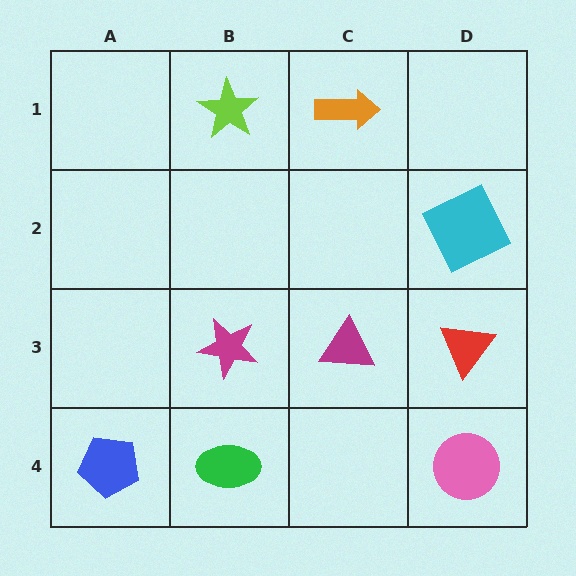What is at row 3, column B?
A magenta star.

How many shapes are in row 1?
2 shapes.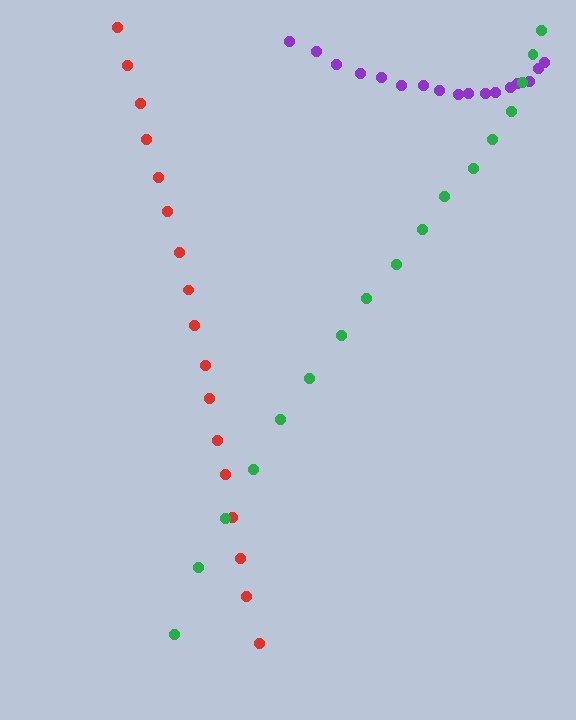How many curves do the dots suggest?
There are 3 distinct paths.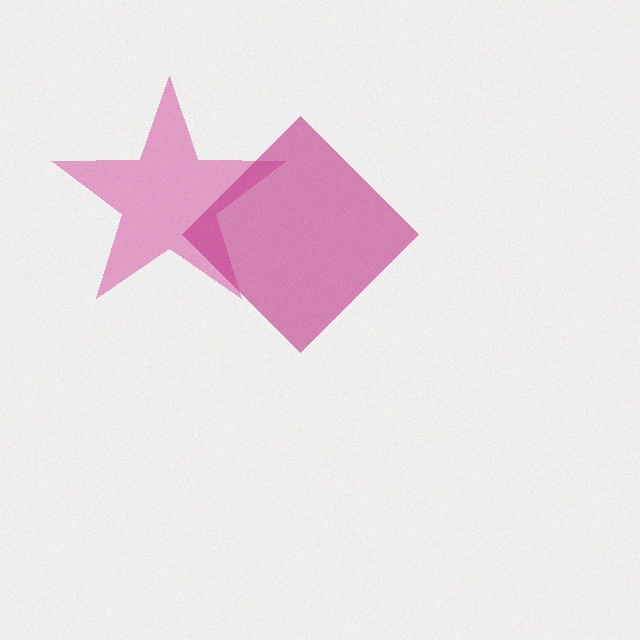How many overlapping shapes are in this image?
There are 2 overlapping shapes in the image.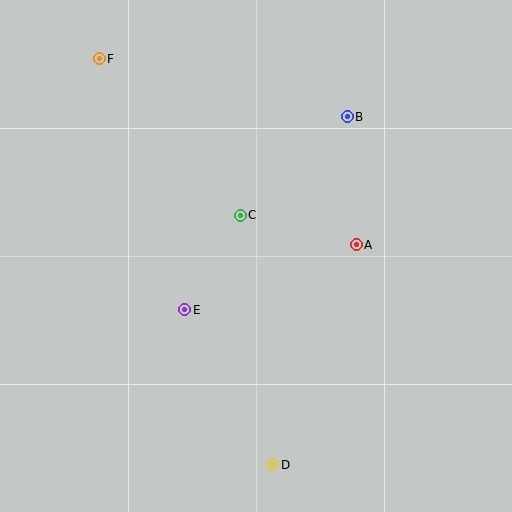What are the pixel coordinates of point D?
Point D is at (273, 465).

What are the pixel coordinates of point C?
Point C is at (240, 215).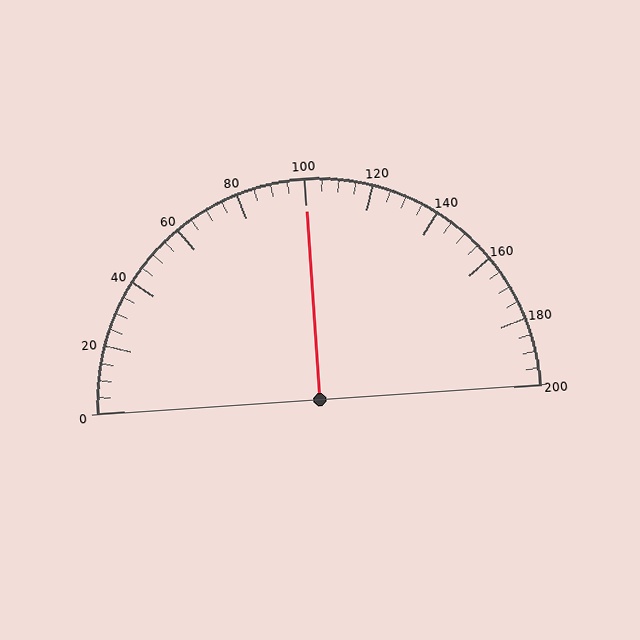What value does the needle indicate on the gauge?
The needle indicates approximately 100.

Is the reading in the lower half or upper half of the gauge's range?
The reading is in the upper half of the range (0 to 200).